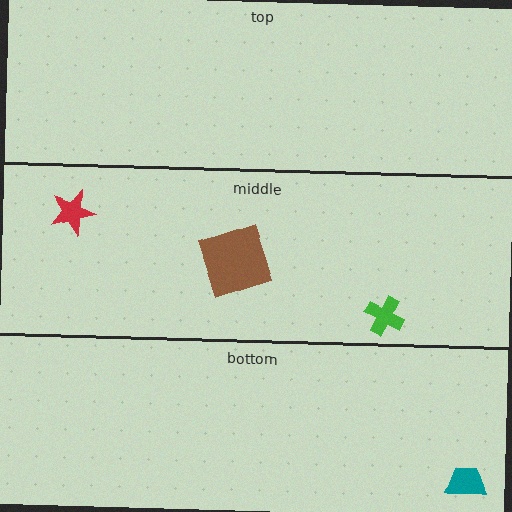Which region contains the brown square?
The middle region.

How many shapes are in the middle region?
3.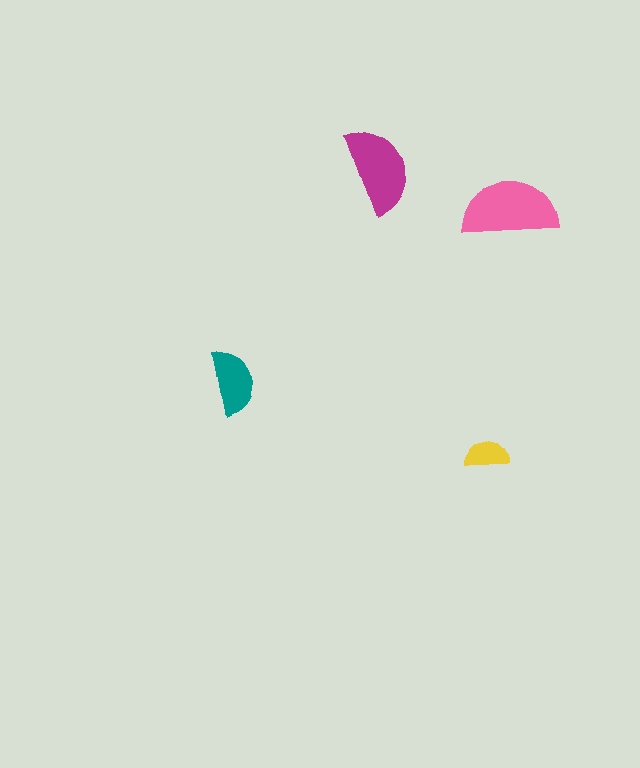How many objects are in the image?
There are 4 objects in the image.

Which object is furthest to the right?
The pink semicircle is rightmost.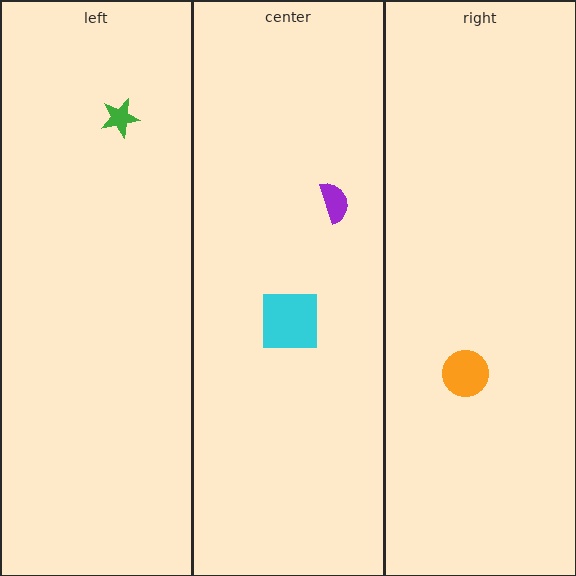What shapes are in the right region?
The orange circle.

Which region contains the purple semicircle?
The center region.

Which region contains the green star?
The left region.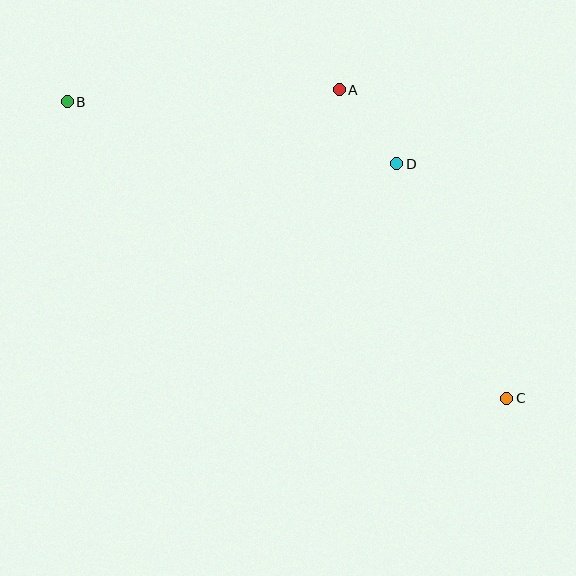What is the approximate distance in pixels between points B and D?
The distance between B and D is approximately 335 pixels.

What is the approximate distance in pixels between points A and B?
The distance between A and B is approximately 272 pixels.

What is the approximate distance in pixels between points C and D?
The distance between C and D is approximately 259 pixels.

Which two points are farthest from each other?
Points B and C are farthest from each other.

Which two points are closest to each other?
Points A and D are closest to each other.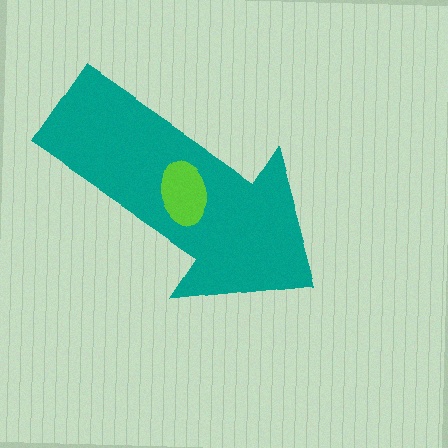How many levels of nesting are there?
2.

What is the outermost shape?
The teal arrow.